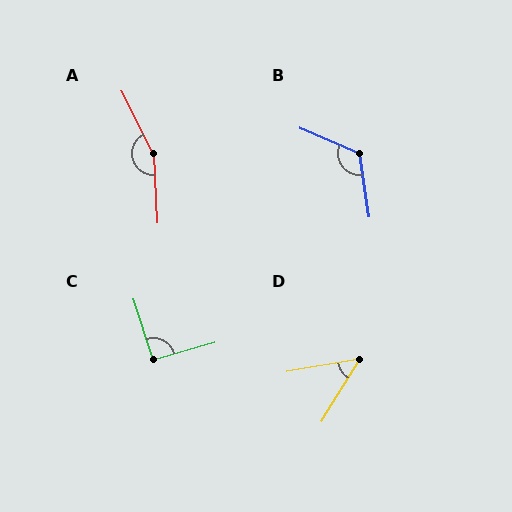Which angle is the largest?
A, at approximately 156 degrees.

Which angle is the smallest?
D, at approximately 48 degrees.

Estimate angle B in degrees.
Approximately 122 degrees.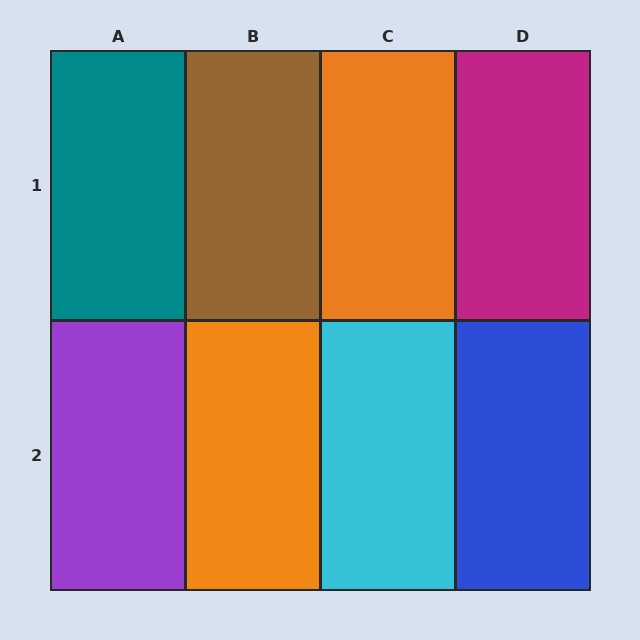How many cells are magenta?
1 cell is magenta.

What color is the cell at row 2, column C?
Cyan.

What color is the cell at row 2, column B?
Orange.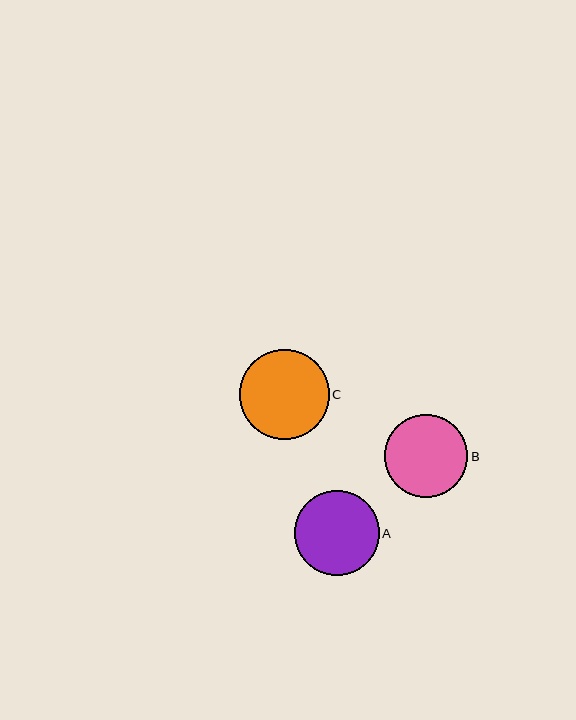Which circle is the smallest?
Circle B is the smallest with a size of approximately 83 pixels.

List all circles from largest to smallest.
From largest to smallest: C, A, B.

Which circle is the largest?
Circle C is the largest with a size of approximately 90 pixels.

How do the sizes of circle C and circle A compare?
Circle C and circle A are approximately the same size.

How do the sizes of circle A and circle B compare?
Circle A and circle B are approximately the same size.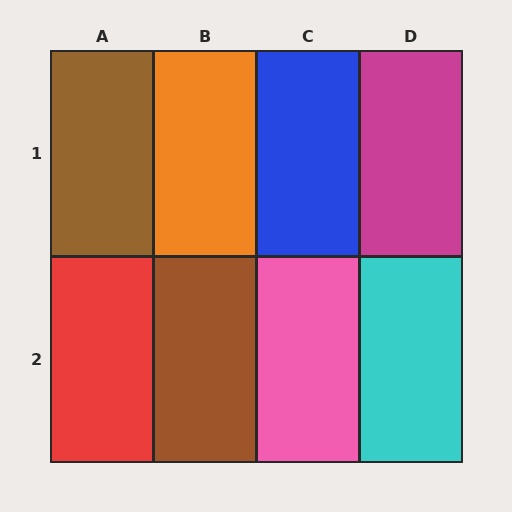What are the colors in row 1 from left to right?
Brown, orange, blue, magenta.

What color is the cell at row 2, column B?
Brown.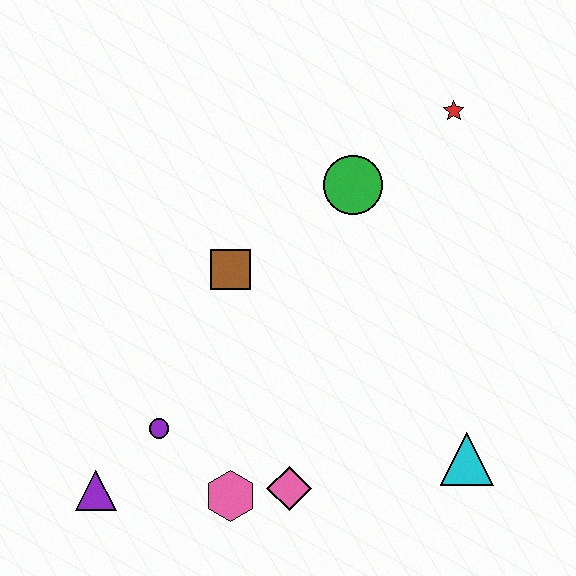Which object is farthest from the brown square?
The cyan triangle is farthest from the brown square.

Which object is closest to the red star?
The green circle is closest to the red star.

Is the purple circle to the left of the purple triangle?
No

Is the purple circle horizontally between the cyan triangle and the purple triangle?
Yes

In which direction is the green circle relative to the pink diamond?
The green circle is above the pink diamond.